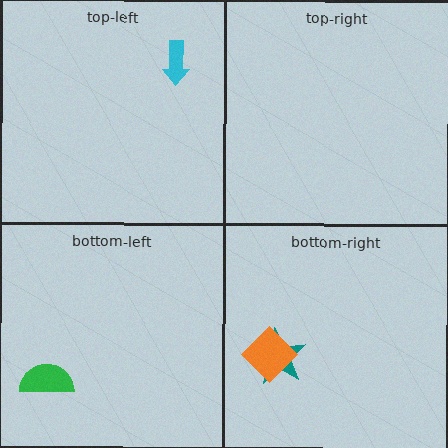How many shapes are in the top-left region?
1.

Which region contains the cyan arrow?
The top-left region.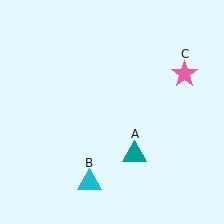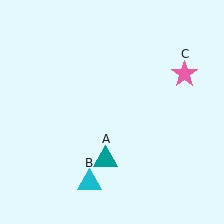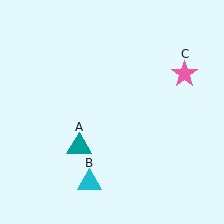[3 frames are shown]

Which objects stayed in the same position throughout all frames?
Cyan triangle (object B) and pink star (object C) remained stationary.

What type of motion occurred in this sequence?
The teal triangle (object A) rotated clockwise around the center of the scene.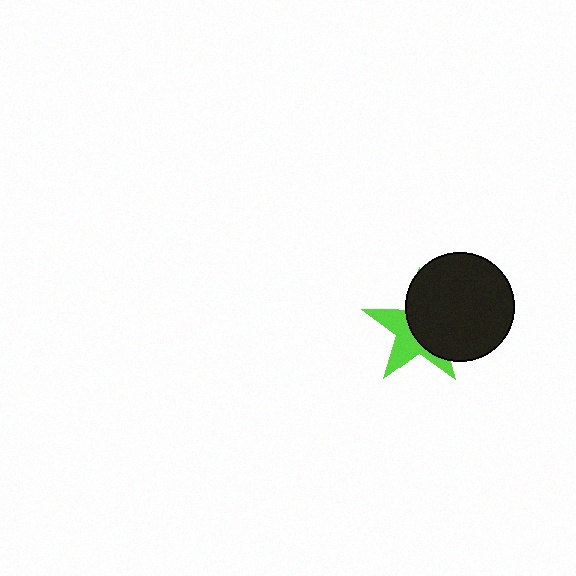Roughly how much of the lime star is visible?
A small part of it is visible (roughly 43%).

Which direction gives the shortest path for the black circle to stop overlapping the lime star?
Moving right gives the shortest separation.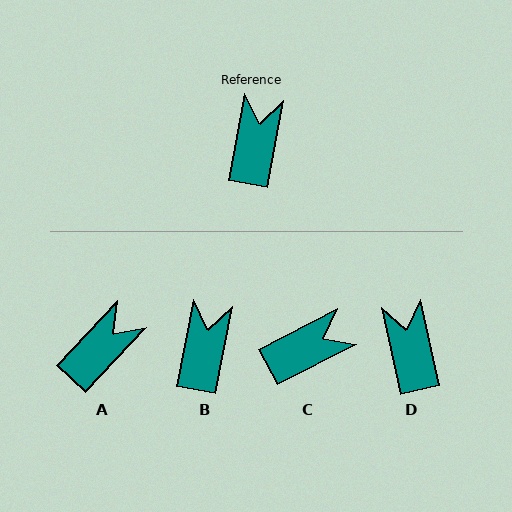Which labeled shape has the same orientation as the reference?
B.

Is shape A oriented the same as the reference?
No, it is off by about 32 degrees.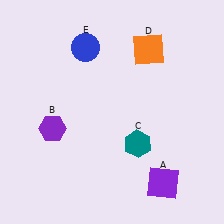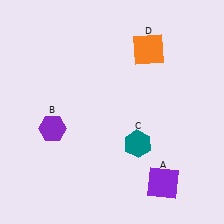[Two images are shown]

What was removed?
The blue circle (E) was removed in Image 2.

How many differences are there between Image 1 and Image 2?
There is 1 difference between the two images.